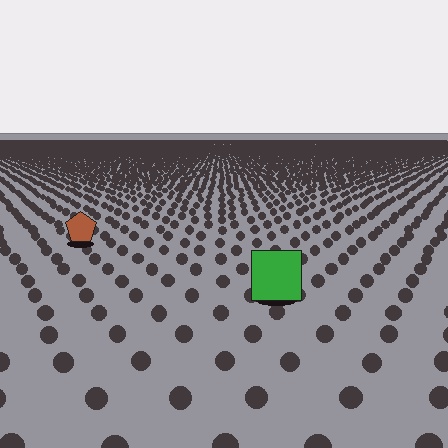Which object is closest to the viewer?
The green square is closest. The texture marks near it are larger and more spread out.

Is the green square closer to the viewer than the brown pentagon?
Yes. The green square is closer — you can tell from the texture gradient: the ground texture is coarser near it.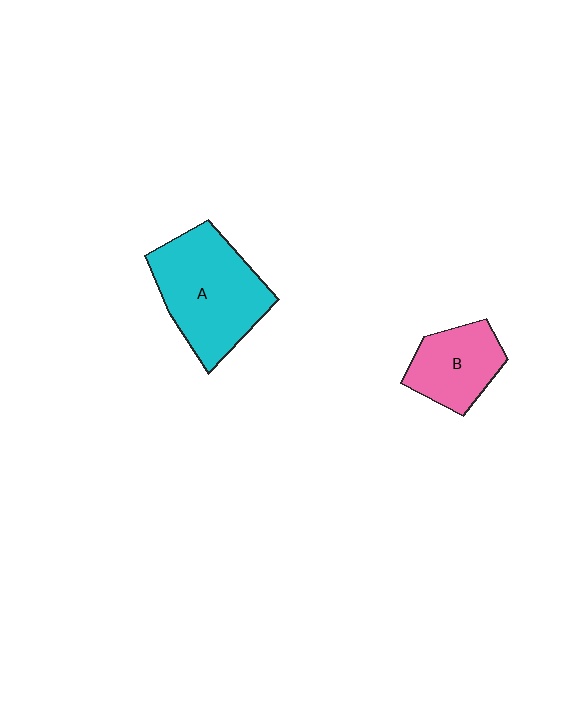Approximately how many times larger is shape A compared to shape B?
Approximately 1.7 times.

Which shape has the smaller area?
Shape B (pink).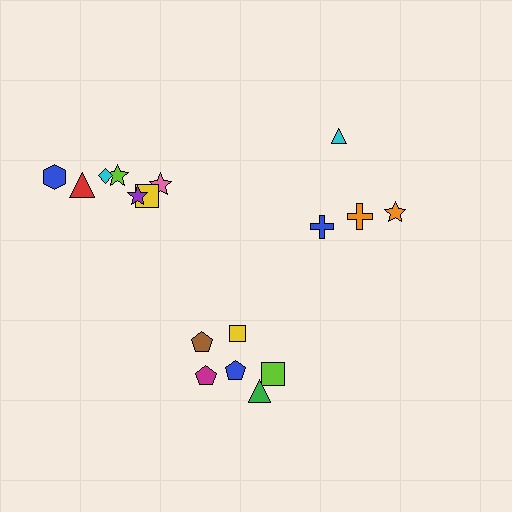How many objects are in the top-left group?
There are 7 objects.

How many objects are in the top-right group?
There are 4 objects.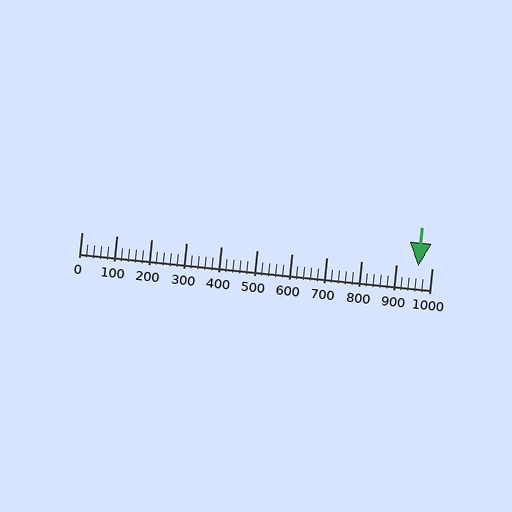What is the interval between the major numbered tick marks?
The major tick marks are spaced 100 units apart.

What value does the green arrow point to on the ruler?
The green arrow points to approximately 961.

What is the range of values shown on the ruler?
The ruler shows values from 0 to 1000.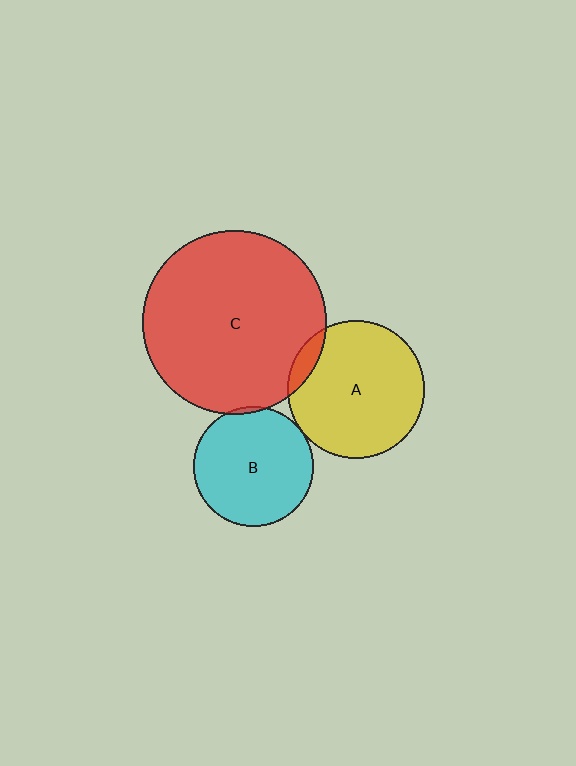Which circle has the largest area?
Circle C (red).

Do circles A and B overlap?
Yes.